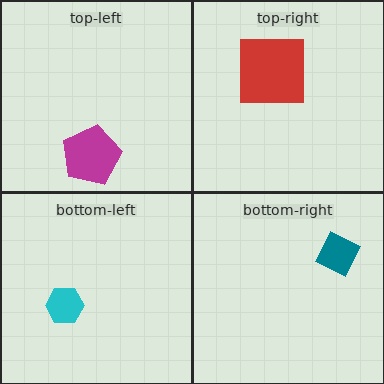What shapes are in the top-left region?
The magenta pentagon.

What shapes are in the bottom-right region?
The teal diamond.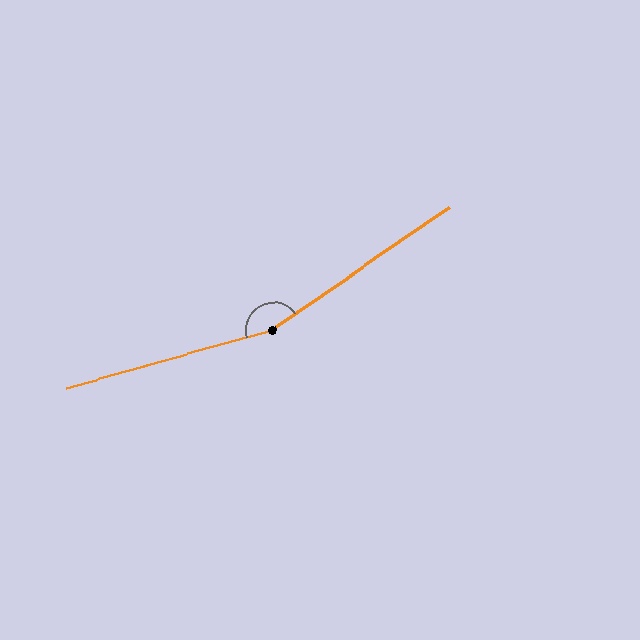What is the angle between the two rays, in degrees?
Approximately 161 degrees.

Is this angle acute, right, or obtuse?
It is obtuse.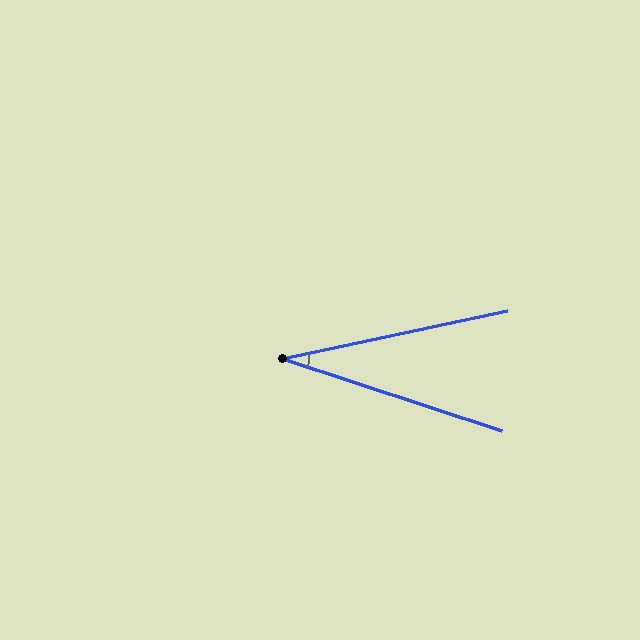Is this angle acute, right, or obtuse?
It is acute.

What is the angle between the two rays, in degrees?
Approximately 30 degrees.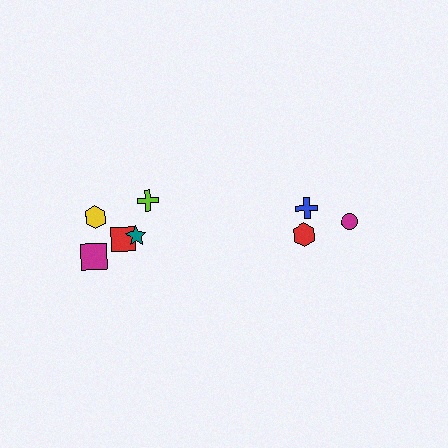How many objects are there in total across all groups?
There are 8 objects.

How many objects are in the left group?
There are 5 objects.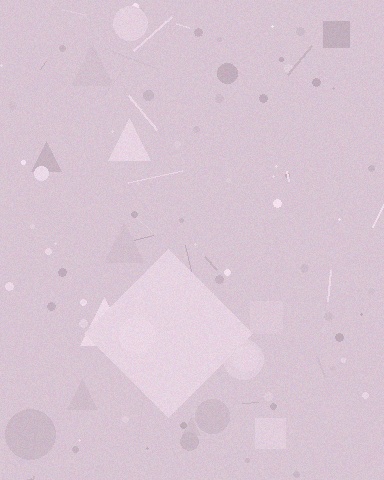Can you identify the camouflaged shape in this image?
The camouflaged shape is a diamond.